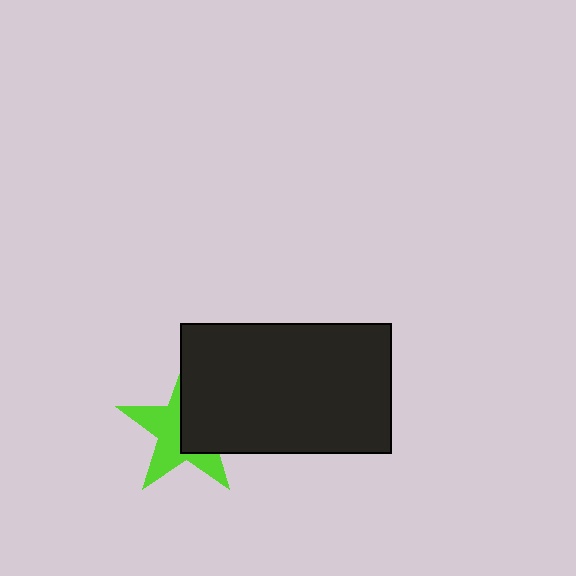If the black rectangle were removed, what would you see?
You would see the complete lime star.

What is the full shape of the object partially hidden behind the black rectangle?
The partially hidden object is a lime star.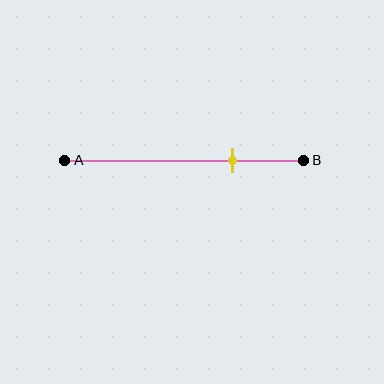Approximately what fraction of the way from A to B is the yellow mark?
The yellow mark is approximately 70% of the way from A to B.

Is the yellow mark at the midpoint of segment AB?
No, the mark is at about 70% from A, not at the 50% midpoint.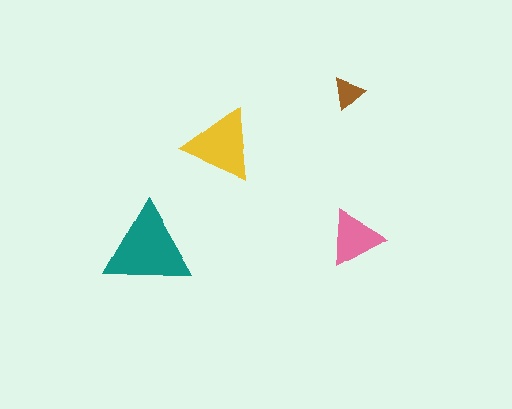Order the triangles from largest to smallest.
the teal one, the yellow one, the pink one, the brown one.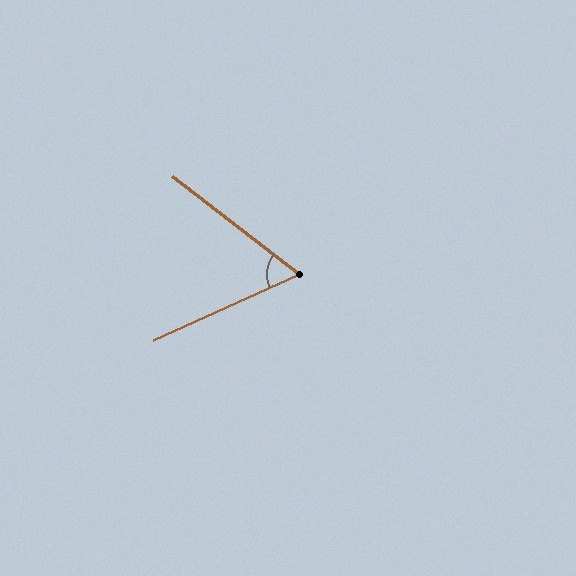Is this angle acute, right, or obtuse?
It is acute.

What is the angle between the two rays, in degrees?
Approximately 62 degrees.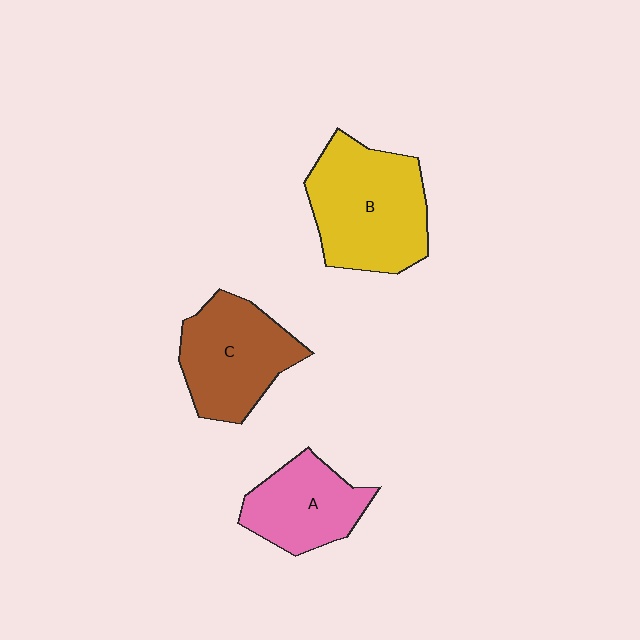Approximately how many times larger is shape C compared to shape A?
Approximately 1.3 times.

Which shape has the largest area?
Shape B (yellow).